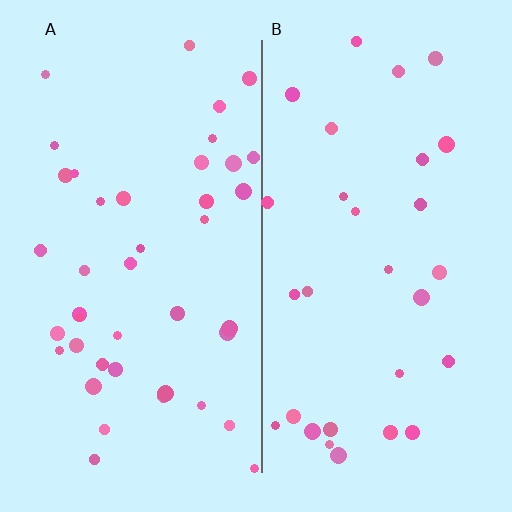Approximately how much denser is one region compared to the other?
Approximately 1.4× — region A over region B.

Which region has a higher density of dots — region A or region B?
A (the left).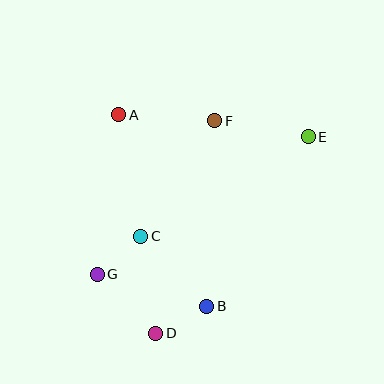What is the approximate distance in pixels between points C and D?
The distance between C and D is approximately 98 pixels.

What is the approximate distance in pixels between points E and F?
The distance between E and F is approximately 95 pixels.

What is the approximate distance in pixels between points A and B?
The distance between A and B is approximately 211 pixels.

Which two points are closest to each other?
Points B and D are closest to each other.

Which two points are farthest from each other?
Points E and G are farthest from each other.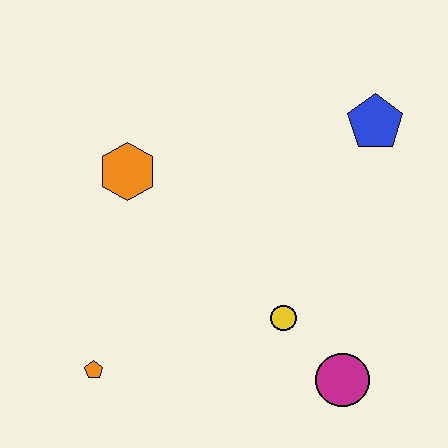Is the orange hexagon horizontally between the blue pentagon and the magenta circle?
No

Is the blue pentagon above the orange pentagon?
Yes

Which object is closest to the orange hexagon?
The orange pentagon is closest to the orange hexagon.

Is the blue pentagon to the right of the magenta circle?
Yes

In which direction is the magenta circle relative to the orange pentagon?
The magenta circle is to the right of the orange pentagon.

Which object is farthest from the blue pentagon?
The orange pentagon is farthest from the blue pentagon.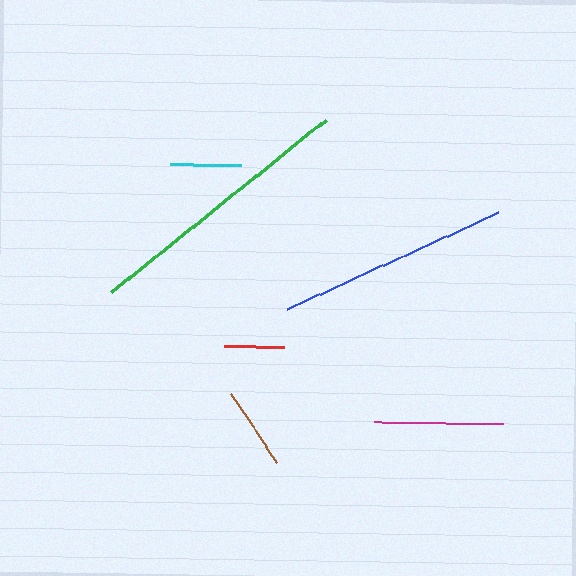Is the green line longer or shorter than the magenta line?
The green line is longer than the magenta line.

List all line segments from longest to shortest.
From longest to shortest: green, blue, magenta, brown, cyan, red.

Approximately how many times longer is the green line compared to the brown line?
The green line is approximately 3.3 times the length of the brown line.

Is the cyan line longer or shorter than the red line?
The cyan line is longer than the red line.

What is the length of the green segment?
The green segment is approximately 276 pixels long.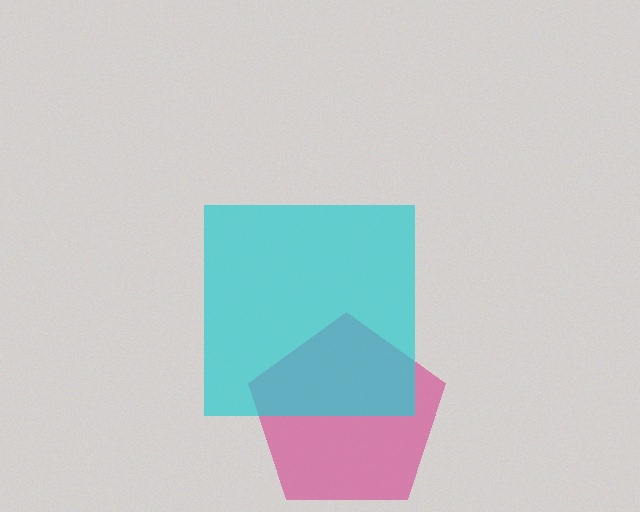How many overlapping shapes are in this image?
There are 2 overlapping shapes in the image.